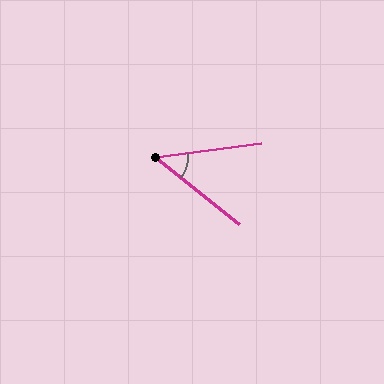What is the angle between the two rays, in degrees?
Approximately 46 degrees.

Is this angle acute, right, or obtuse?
It is acute.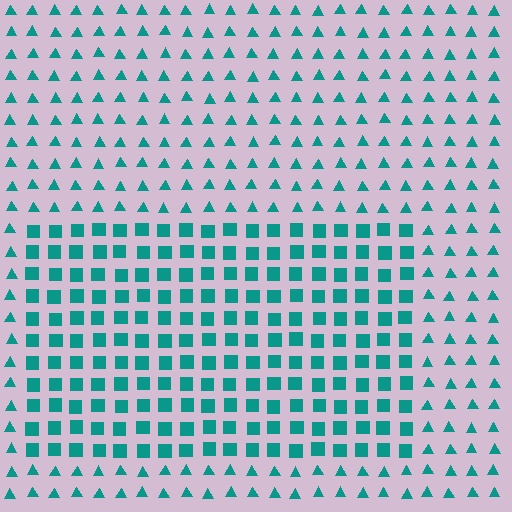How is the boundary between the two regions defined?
The boundary is defined by a change in element shape: squares inside vs. triangles outside. All elements share the same color and spacing.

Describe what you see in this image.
The image is filled with small teal elements arranged in a uniform grid. A rectangle-shaped region contains squares, while the surrounding area contains triangles. The boundary is defined purely by the change in element shape.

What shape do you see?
I see a rectangle.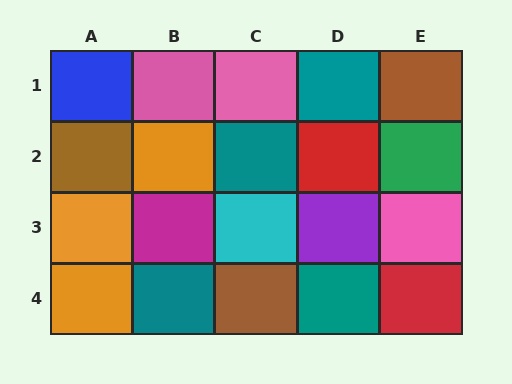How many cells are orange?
3 cells are orange.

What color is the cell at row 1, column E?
Brown.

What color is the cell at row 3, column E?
Pink.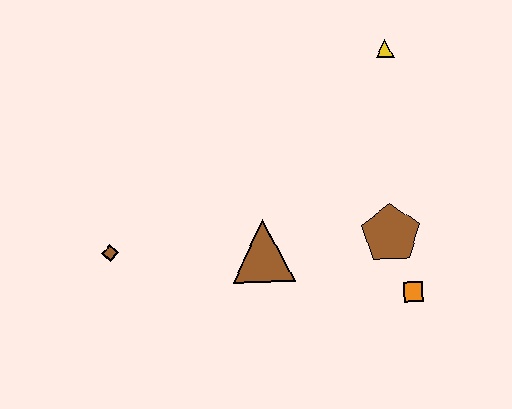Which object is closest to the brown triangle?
The brown pentagon is closest to the brown triangle.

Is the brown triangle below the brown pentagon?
Yes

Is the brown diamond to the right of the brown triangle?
No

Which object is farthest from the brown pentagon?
The brown diamond is farthest from the brown pentagon.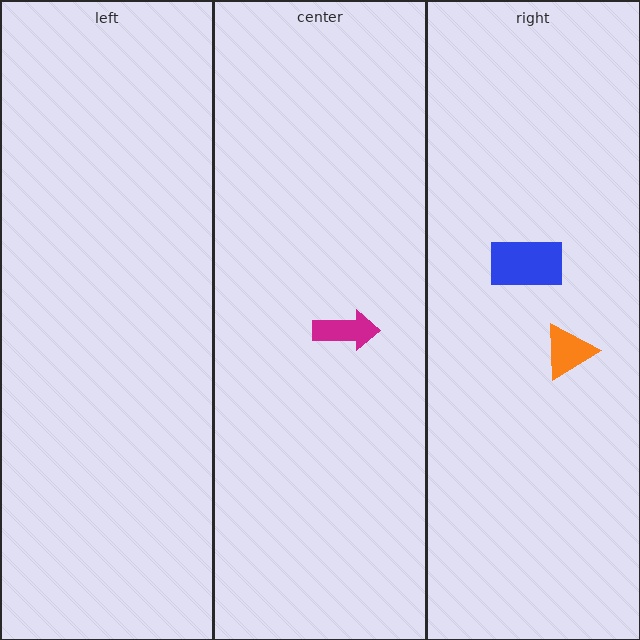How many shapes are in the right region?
2.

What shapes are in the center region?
The magenta arrow.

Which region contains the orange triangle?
The right region.